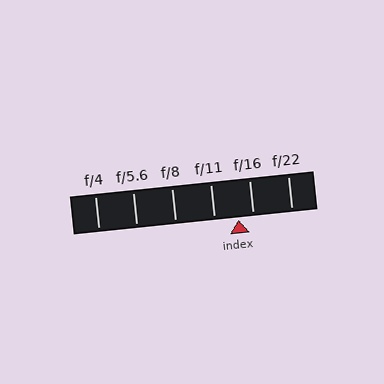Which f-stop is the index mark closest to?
The index mark is closest to f/16.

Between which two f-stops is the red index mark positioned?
The index mark is between f/11 and f/16.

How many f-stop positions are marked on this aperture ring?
There are 6 f-stop positions marked.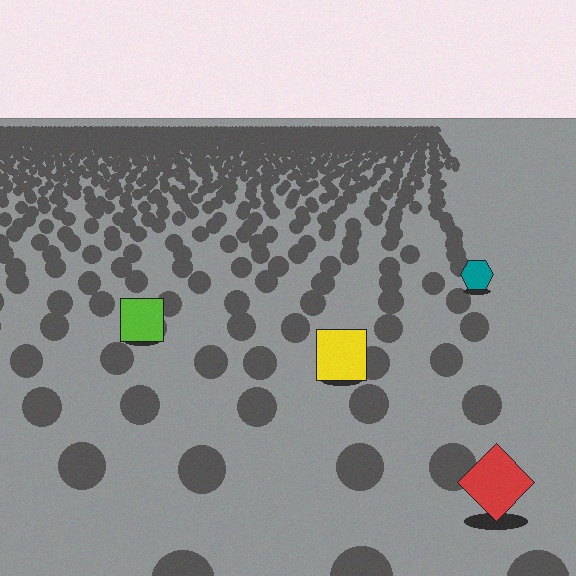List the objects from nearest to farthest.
From nearest to farthest: the red diamond, the yellow square, the lime square, the teal hexagon.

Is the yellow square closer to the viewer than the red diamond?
No. The red diamond is closer — you can tell from the texture gradient: the ground texture is coarser near it.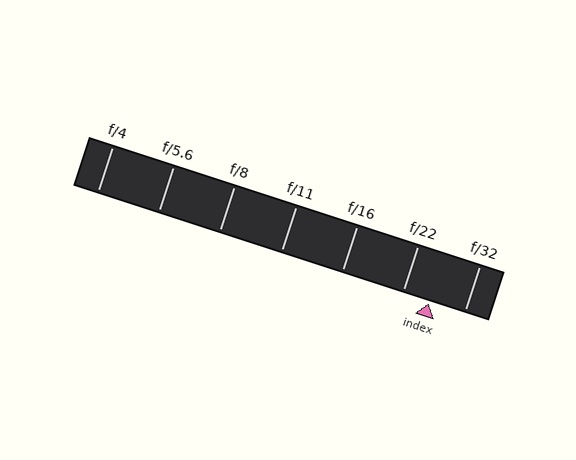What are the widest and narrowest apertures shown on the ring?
The widest aperture shown is f/4 and the narrowest is f/32.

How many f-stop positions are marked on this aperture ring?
There are 7 f-stop positions marked.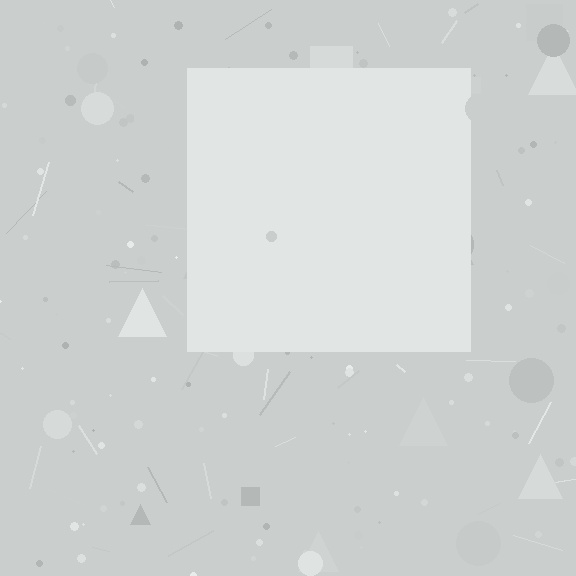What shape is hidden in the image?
A square is hidden in the image.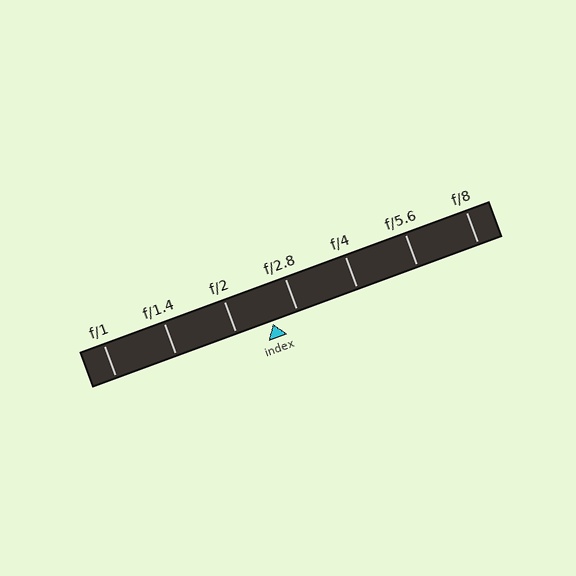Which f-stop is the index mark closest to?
The index mark is closest to f/2.8.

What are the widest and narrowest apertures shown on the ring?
The widest aperture shown is f/1 and the narrowest is f/8.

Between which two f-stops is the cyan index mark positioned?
The index mark is between f/2 and f/2.8.